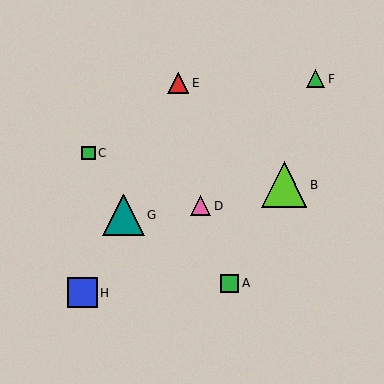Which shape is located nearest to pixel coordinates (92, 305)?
The blue square (labeled H) at (82, 293) is nearest to that location.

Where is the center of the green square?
The center of the green square is at (230, 283).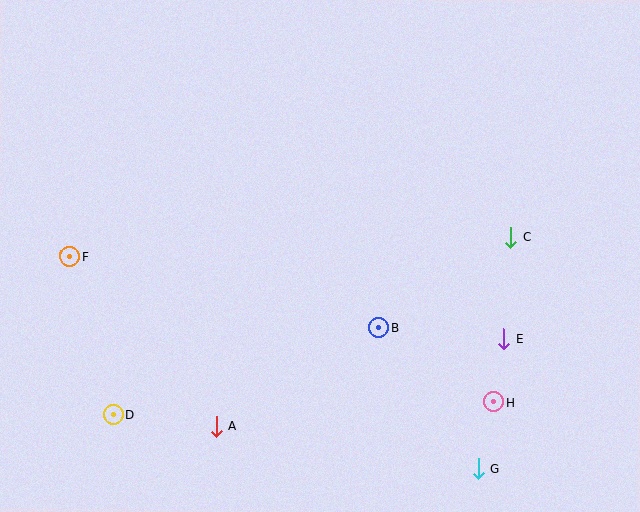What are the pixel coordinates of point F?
Point F is at (70, 256).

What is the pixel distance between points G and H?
The distance between G and H is 68 pixels.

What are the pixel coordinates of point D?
Point D is at (113, 415).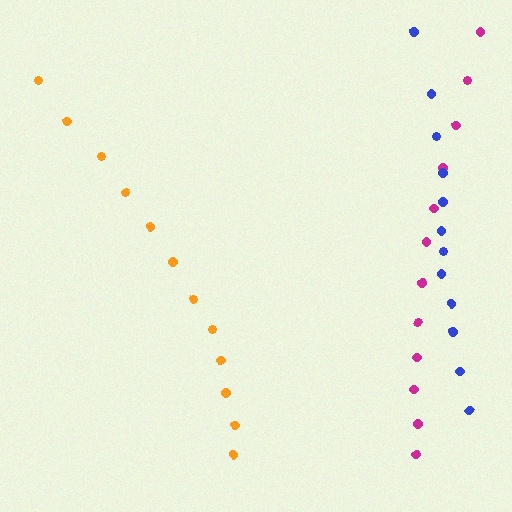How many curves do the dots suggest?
There are 3 distinct paths.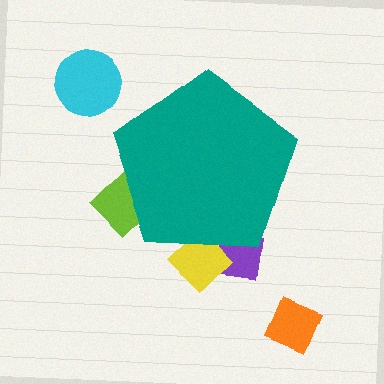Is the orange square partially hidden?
No, the orange square is fully visible.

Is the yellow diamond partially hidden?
Yes, the yellow diamond is partially hidden behind the teal pentagon.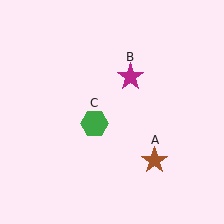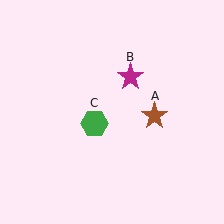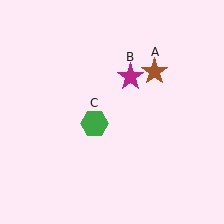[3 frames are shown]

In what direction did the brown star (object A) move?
The brown star (object A) moved up.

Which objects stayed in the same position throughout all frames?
Magenta star (object B) and green hexagon (object C) remained stationary.